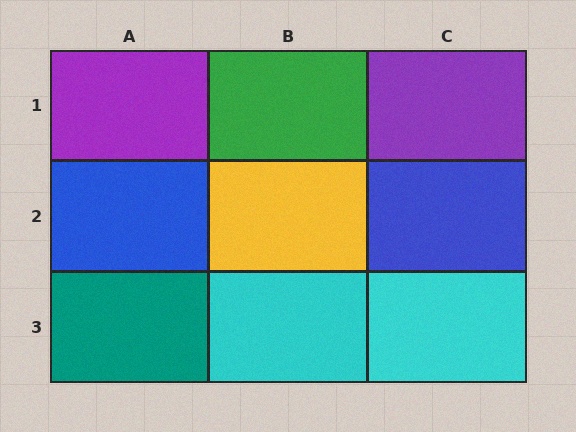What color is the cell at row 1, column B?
Green.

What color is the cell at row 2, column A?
Blue.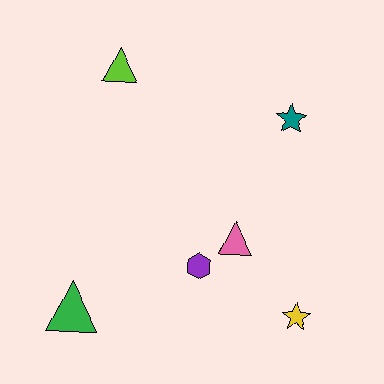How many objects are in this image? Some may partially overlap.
There are 6 objects.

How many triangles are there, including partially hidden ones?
There are 3 triangles.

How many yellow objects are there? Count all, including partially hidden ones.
There is 1 yellow object.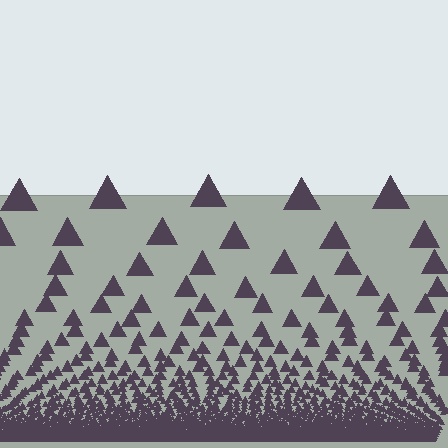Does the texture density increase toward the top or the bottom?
Density increases toward the bottom.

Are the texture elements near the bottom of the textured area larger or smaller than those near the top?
Smaller. The gradient is inverted — elements near the bottom are smaller and denser.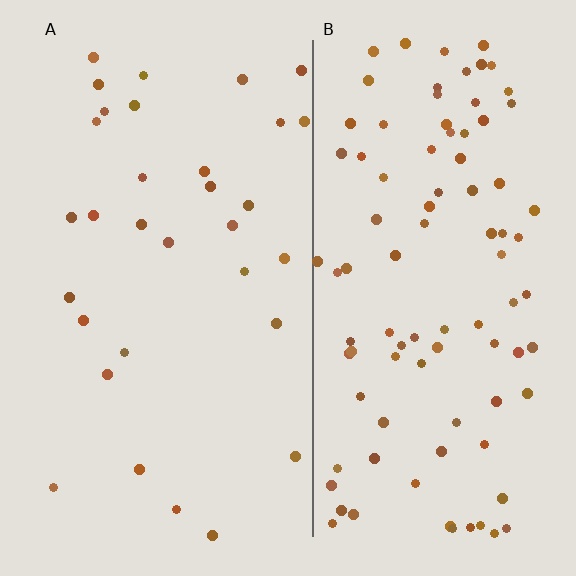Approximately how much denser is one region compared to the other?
Approximately 3.0× — region B over region A.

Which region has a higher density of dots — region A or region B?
B (the right).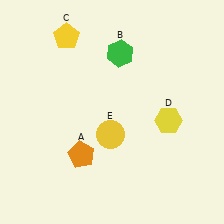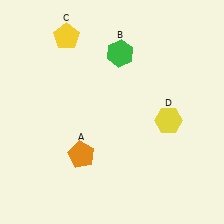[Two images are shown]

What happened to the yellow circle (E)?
The yellow circle (E) was removed in Image 2. It was in the bottom-left area of Image 1.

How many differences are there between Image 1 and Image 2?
There is 1 difference between the two images.